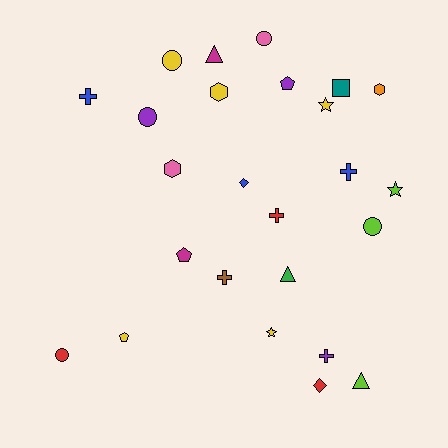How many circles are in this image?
There are 5 circles.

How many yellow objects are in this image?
There are 5 yellow objects.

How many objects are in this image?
There are 25 objects.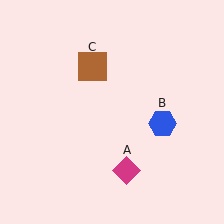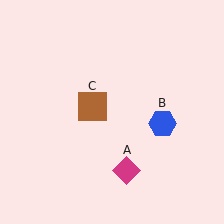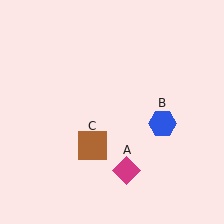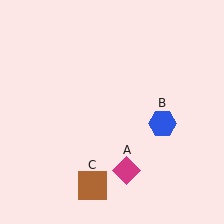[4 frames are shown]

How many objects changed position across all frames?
1 object changed position: brown square (object C).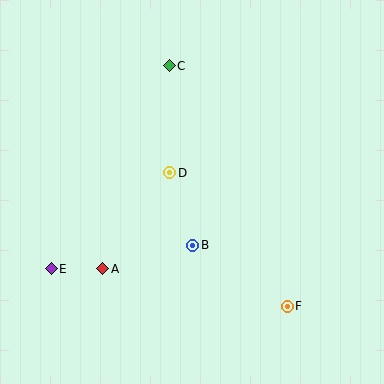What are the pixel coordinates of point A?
Point A is at (103, 269).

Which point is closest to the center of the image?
Point D at (170, 173) is closest to the center.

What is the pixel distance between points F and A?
The distance between F and A is 188 pixels.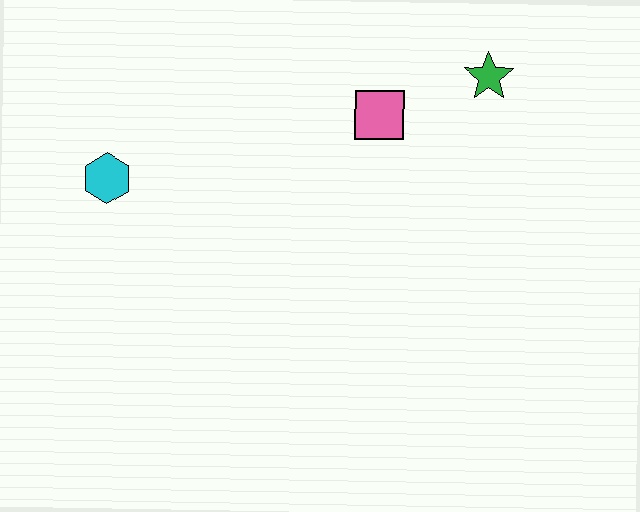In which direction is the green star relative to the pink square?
The green star is to the right of the pink square.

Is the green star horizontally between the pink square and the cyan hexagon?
No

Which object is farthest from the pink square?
The cyan hexagon is farthest from the pink square.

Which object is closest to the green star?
The pink square is closest to the green star.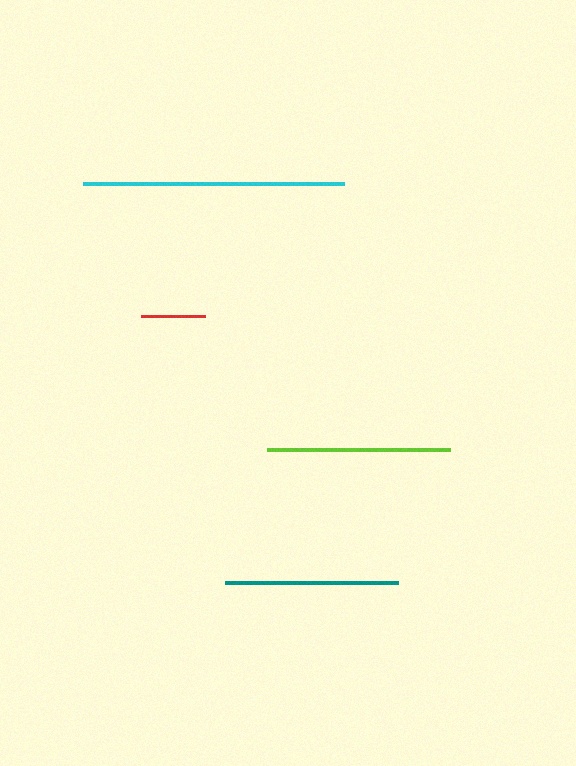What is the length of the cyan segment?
The cyan segment is approximately 262 pixels long.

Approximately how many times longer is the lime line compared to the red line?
The lime line is approximately 2.9 times the length of the red line.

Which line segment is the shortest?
The red line is the shortest at approximately 64 pixels.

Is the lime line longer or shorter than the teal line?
The lime line is longer than the teal line.